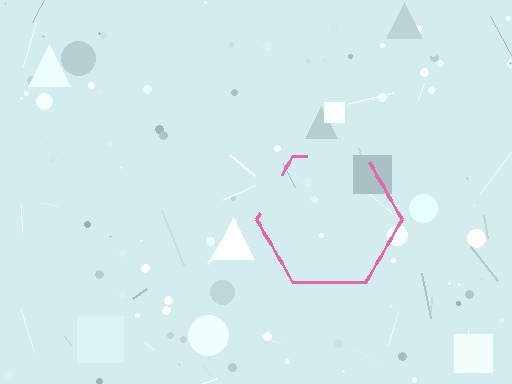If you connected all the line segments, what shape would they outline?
They would outline a hexagon.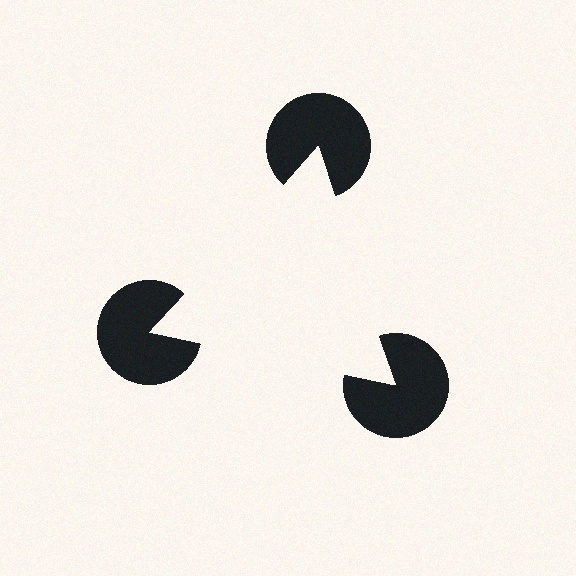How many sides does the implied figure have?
3 sides.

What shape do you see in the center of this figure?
An illusory triangle — its edges are inferred from the aligned wedge cuts in the pac-man discs, not physically drawn.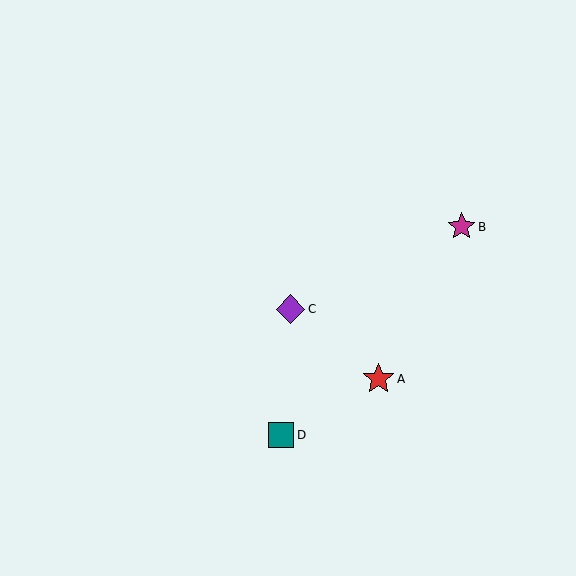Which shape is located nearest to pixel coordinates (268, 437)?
The teal square (labeled D) at (281, 435) is nearest to that location.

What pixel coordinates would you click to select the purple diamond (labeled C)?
Click at (290, 309) to select the purple diamond C.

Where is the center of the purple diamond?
The center of the purple diamond is at (290, 309).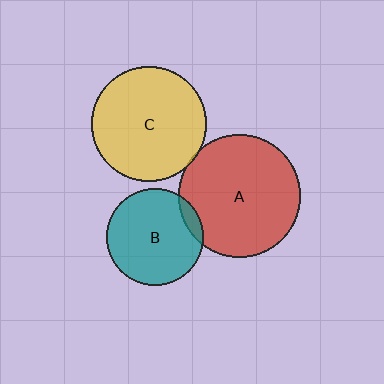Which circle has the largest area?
Circle A (red).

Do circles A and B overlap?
Yes.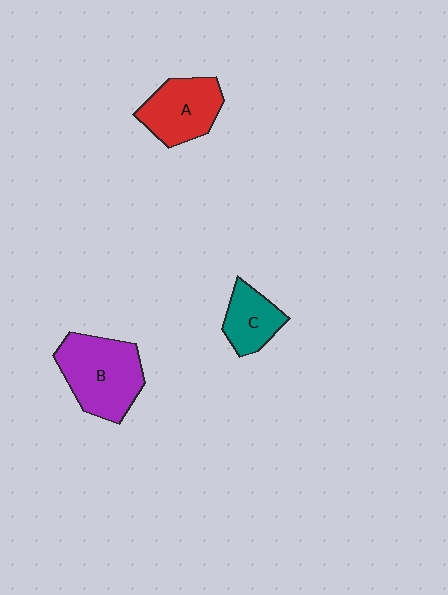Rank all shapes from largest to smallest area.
From largest to smallest: B (purple), A (red), C (teal).